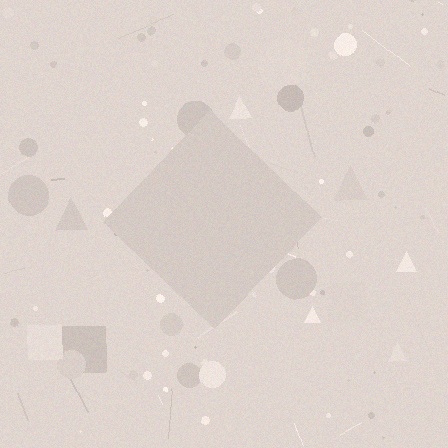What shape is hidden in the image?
A diamond is hidden in the image.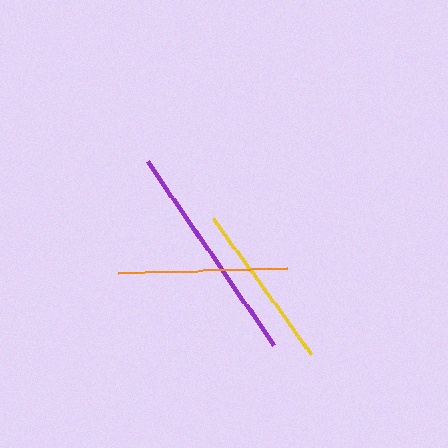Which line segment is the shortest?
The yellow line is the shortest at approximately 168 pixels.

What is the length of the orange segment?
The orange segment is approximately 169 pixels long.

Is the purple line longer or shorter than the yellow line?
The purple line is longer than the yellow line.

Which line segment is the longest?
The purple line is the longest at approximately 222 pixels.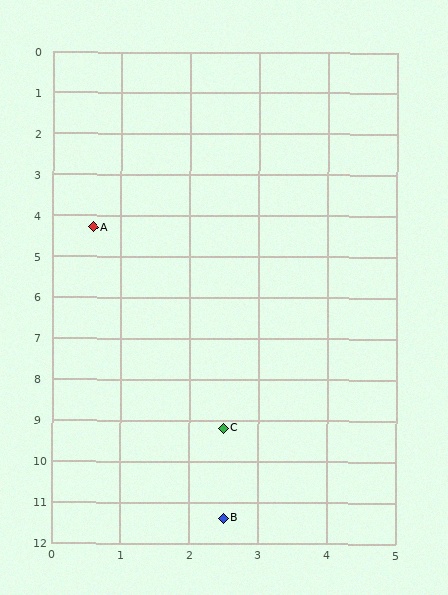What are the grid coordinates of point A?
Point A is at approximately (0.6, 4.3).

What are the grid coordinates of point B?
Point B is at approximately (2.5, 11.4).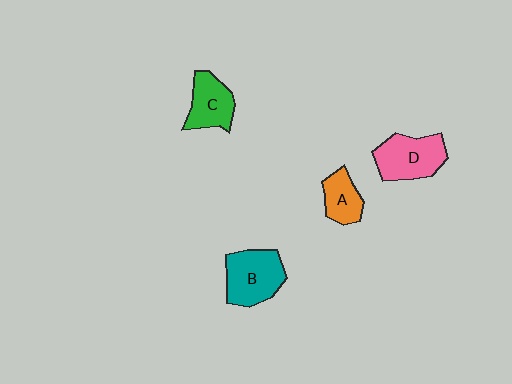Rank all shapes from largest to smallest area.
From largest to smallest: B (teal), D (pink), C (green), A (orange).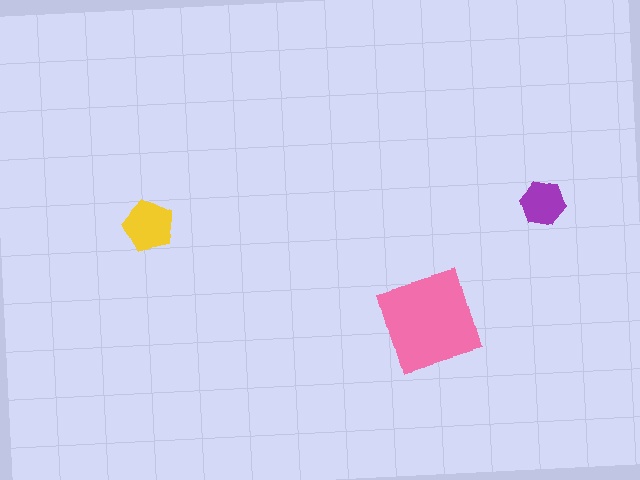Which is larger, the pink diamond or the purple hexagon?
The pink diamond.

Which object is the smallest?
The purple hexagon.